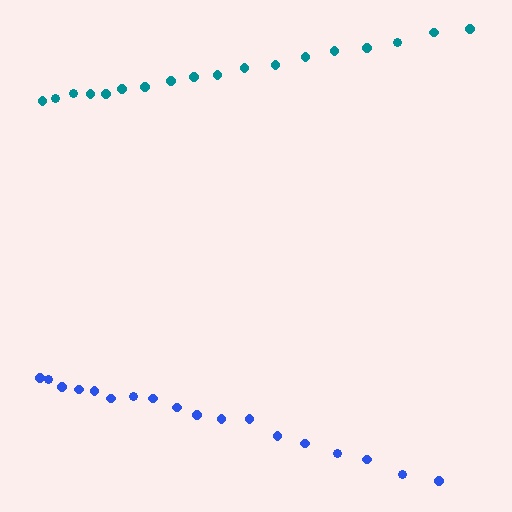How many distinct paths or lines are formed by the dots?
There are 2 distinct paths.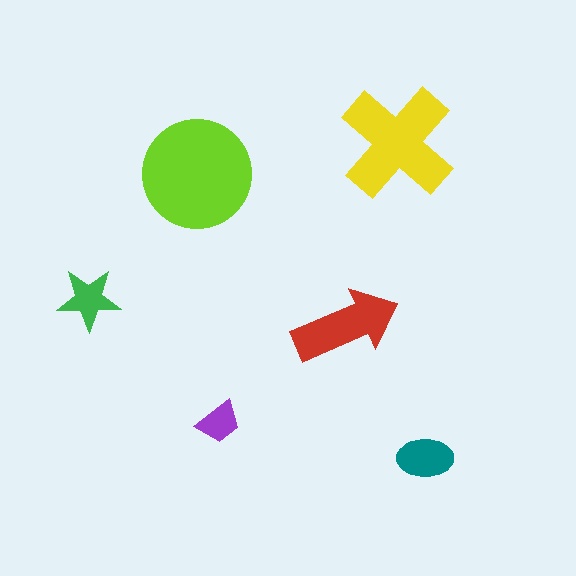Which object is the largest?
The lime circle.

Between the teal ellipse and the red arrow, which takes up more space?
The red arrow.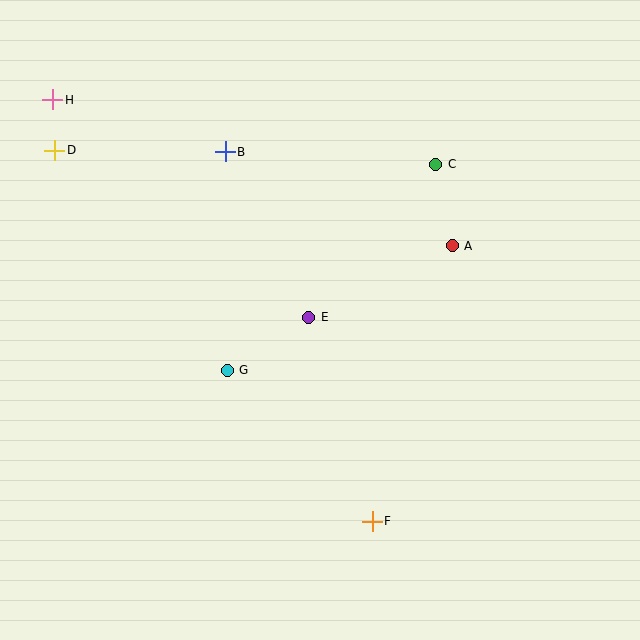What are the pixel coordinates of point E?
Point E is at (309, 317).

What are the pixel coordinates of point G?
Point G is at (227, 370).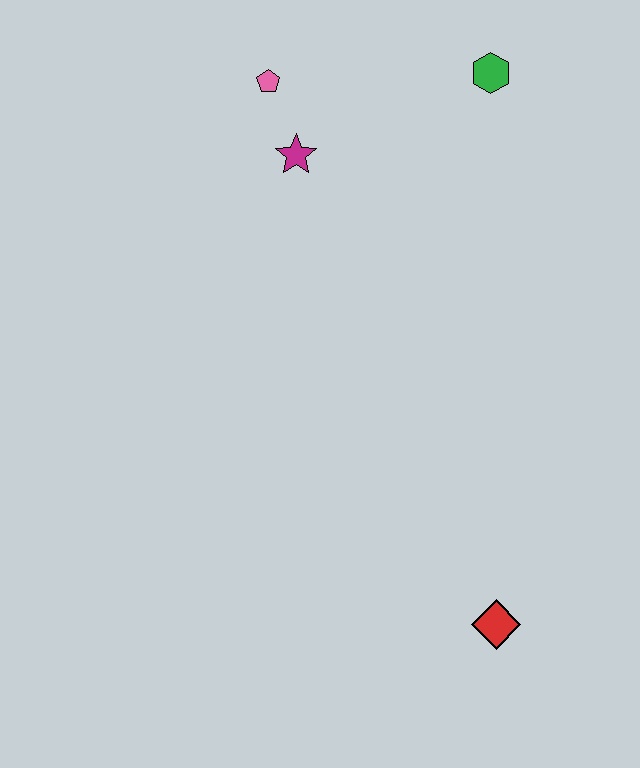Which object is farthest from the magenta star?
The red diamond is farthest from the magenta star.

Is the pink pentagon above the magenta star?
Yes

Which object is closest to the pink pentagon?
The magenta star is closest to the pink pentagon.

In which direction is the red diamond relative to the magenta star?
The red diamond is below the magenta star.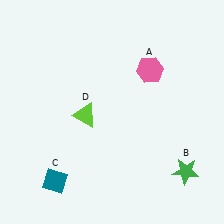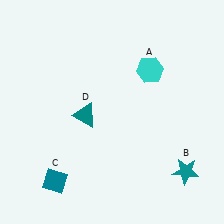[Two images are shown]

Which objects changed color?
A changed from pink to cyan. B changed from green to teal. D changed from lime to teal.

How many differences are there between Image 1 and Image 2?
There are 3 differences between the two images.